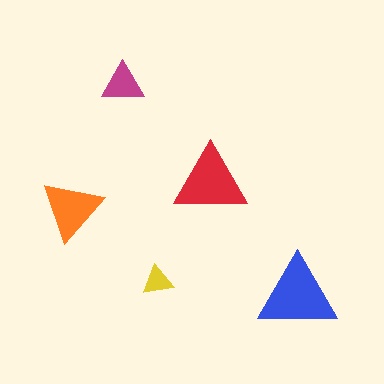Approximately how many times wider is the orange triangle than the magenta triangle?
About 1.5 times wider.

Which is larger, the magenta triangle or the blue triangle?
The blue one.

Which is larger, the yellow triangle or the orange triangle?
The orange one.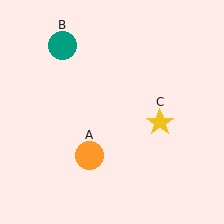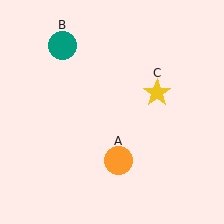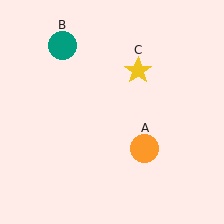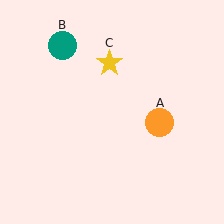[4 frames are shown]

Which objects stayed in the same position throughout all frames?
Teal circle (object B) remained stationary.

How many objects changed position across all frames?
2 objects changed position: orange circle (object A), yellow star (object C).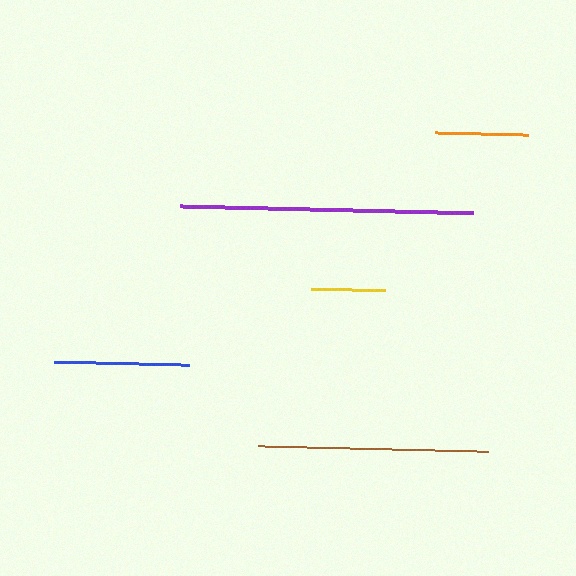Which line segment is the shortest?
The yellow line is the shortest at approximately 75 pixels.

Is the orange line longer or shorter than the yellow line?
The orange line is longer than the yellow line.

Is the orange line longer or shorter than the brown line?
The brown line is longer than the orange line.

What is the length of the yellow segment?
The yellow segment is approximately 75 pixels long.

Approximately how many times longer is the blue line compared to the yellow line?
The blue line is approximately 1.8 times the length of the yellow line.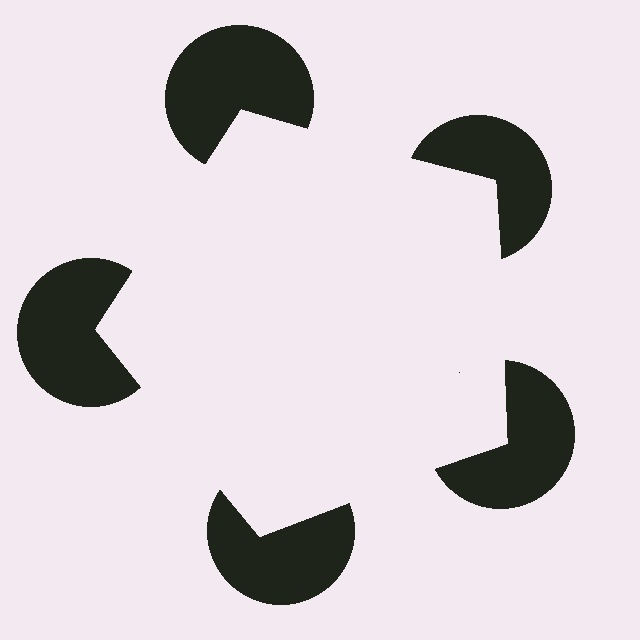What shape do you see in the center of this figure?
An illusory pentagon — its edges are inferred from the aligned wedge cuts in the pac-man discs, not physically drawn.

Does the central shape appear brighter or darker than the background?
It typically appears slightly brighter than the background, even though no actual brightness change is drawn.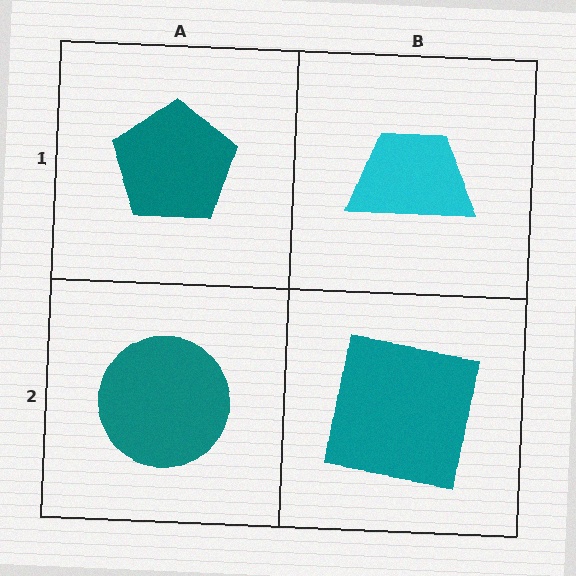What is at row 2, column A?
A teal circle.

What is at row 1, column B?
A cyan trapezoid.